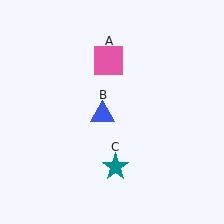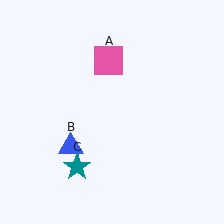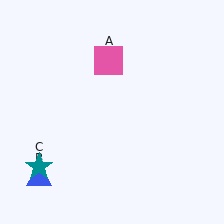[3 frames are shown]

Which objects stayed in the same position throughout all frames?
Pink square (object A) remained stationary.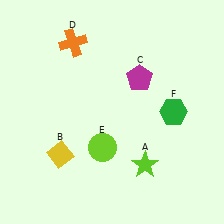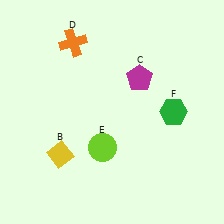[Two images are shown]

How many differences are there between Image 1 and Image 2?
There is 1 difference between the two images.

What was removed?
The lime star (A) was removed in Image 2.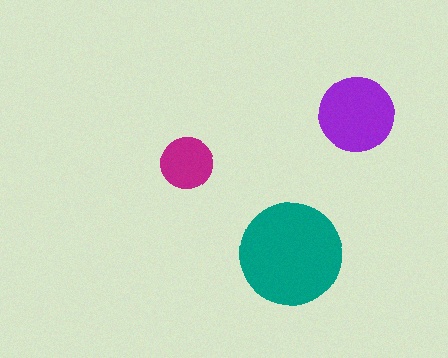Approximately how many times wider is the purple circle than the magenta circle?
About 1.5 times wider.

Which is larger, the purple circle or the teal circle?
The teal one.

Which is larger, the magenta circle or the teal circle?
The teal one.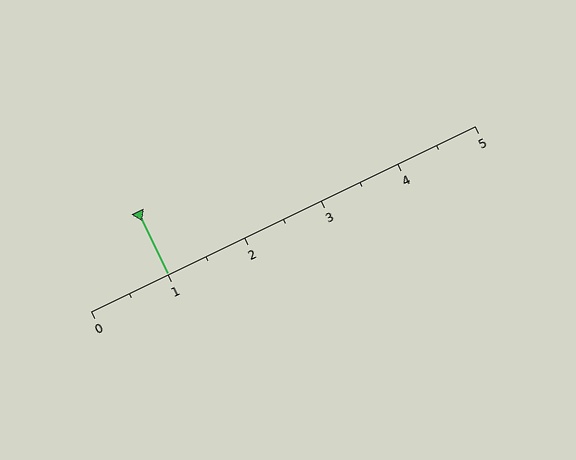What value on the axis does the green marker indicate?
The marker indicates approximately 1.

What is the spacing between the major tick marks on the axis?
The major ticks are spaced 1 apart.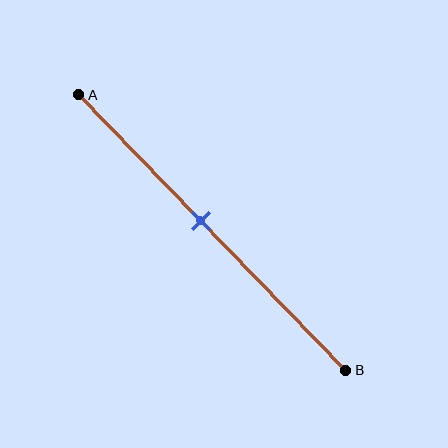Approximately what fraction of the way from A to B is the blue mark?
The blue mark is approximately 45% of the way from A to B.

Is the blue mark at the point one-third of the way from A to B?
No, the mark is at about 45% from A, not at the 33% one-third point.